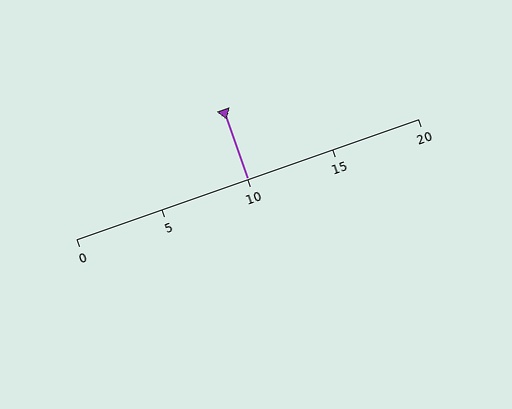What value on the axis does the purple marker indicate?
The marker indicates approximately 10.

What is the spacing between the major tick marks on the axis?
The major ticks are spaced 5 apart.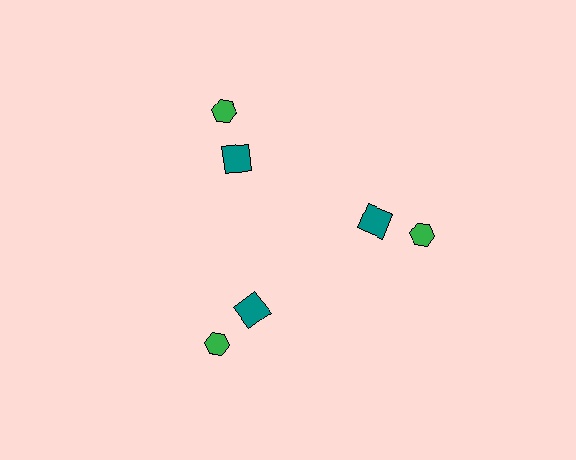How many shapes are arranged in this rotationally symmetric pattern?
There are 6 shapes, arranged in 3 groups of 2.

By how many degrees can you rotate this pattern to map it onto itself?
The pattern maps onto itself every 120 degrees of rotation.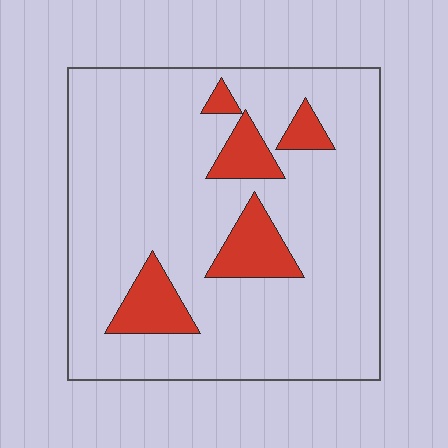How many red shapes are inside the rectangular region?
5.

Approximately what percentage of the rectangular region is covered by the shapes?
Approximately 15%.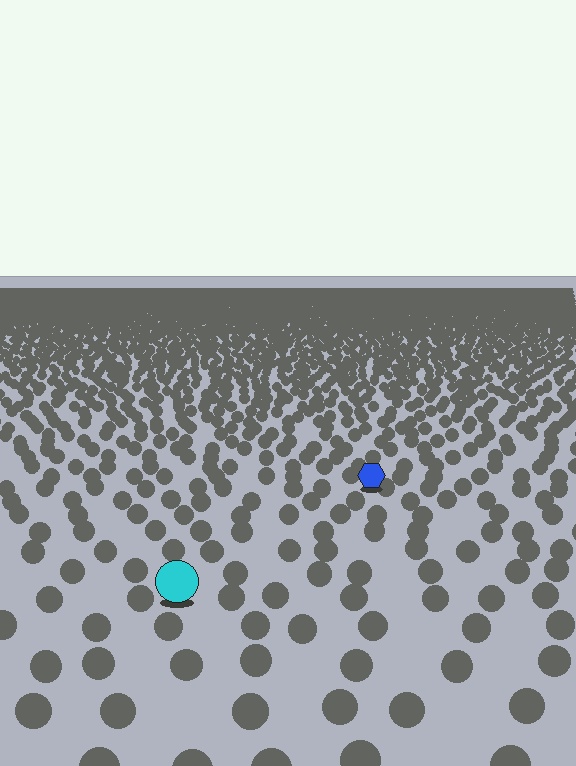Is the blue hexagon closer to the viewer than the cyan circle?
No. The cyan circle is closer — you can tell from the texture gradient: the ground texture is coarser near it.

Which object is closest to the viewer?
The cyan circle is closest. The texture marks near it are larger and more spread out.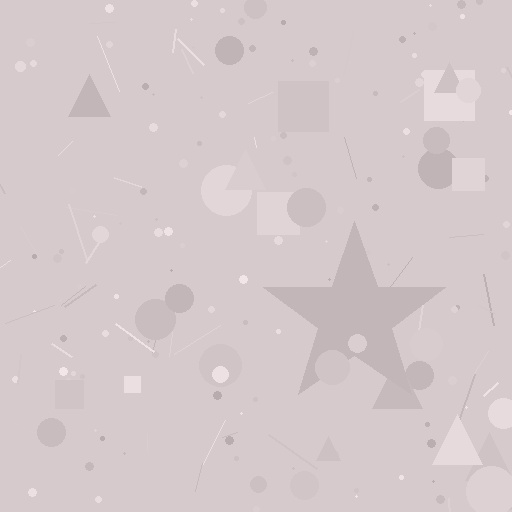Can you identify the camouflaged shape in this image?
The camouflaged shape is a star.